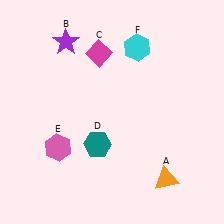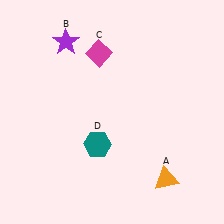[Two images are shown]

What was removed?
The cyan hexagon (F), the pink hexagon (E) were removed in Image 2.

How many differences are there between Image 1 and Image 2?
There are 2 differences between the two images.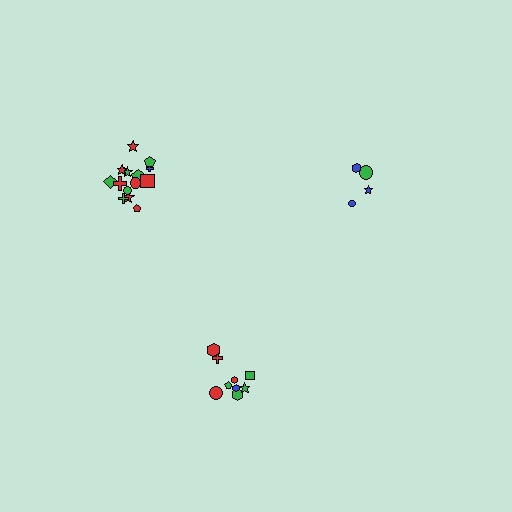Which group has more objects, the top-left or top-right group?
The top-left group.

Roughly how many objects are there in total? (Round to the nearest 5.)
Roughly 30 objects in total.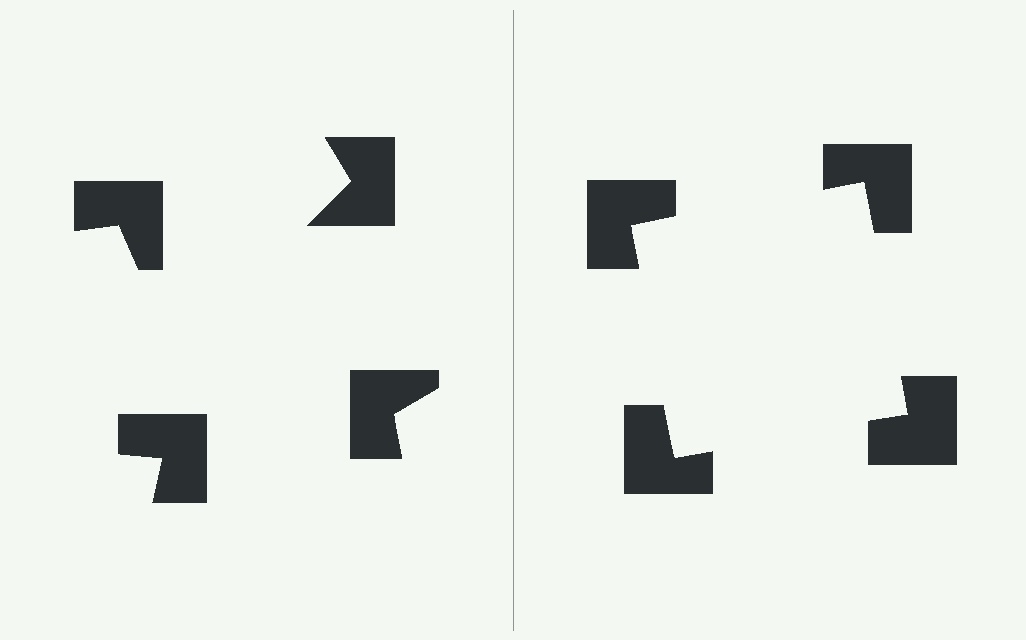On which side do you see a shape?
An illusory square appears on the right side. On the left side the wedge cuts are rotated, so no coherent shape forms.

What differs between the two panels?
The notched squares are positioned identically on both sides; only the wedge orientations differ. On the right they align to a square; on the left they are misaligned.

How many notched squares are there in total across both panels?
8 — 4 on each side.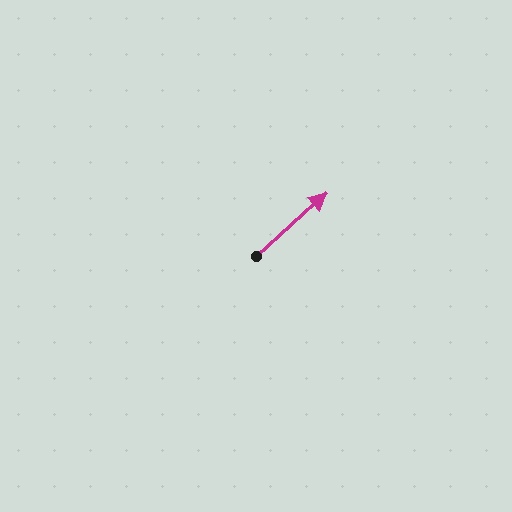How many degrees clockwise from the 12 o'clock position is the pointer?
Approximately 48 degrees.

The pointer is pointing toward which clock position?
Roughly 2 o'clock.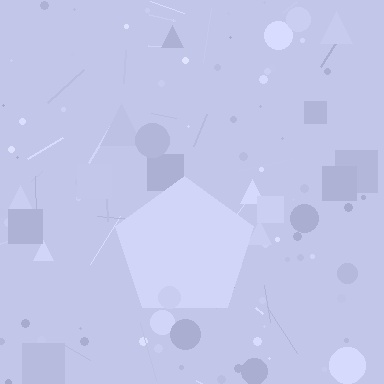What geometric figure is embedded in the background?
A pentagon is embedded in the background.